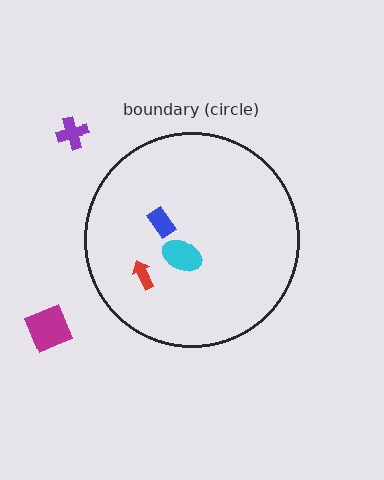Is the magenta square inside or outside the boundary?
Outside.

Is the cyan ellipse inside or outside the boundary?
Inside.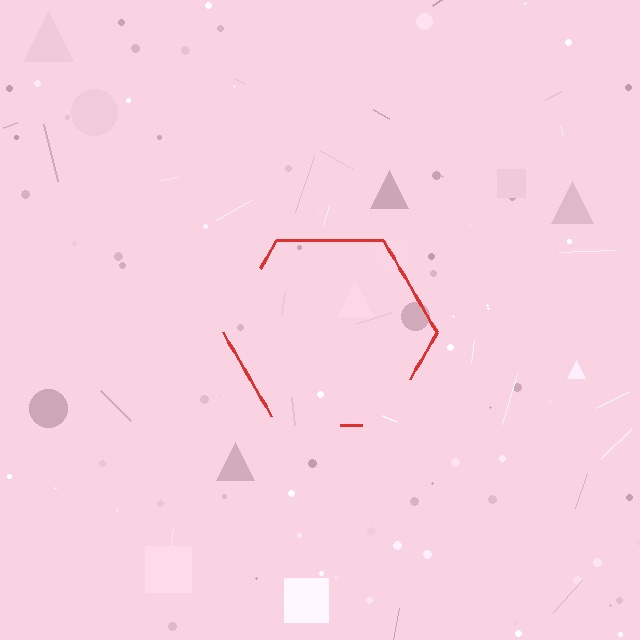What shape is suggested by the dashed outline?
The dashed outline suggests a hexagon.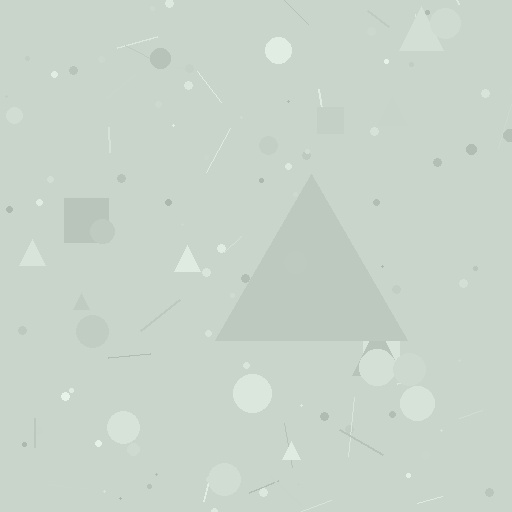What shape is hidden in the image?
A triangle is hidden in the image.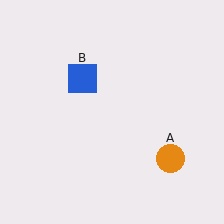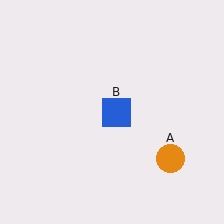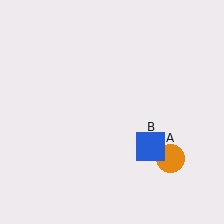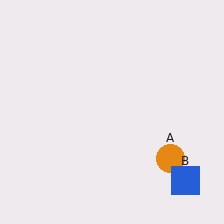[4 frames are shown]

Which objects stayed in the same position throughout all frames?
Orange circle (object A) remained stationary.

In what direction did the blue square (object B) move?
The blue square (object B) moved down and to the right.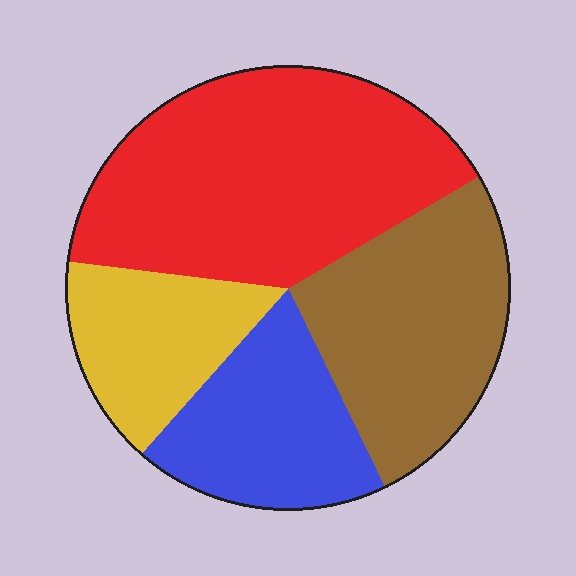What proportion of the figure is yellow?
Yellow covers 15% of the figure.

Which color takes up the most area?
Red, at roughly 40%.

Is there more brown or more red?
Red.